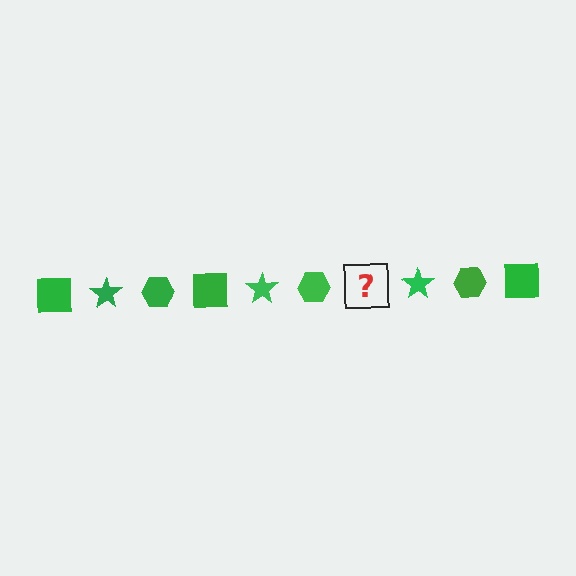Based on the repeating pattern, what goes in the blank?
The blank should be a green square.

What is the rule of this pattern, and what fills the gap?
The rule is that the pattern cycles through square, star, hexagon shapes in green. The gap should be filled with a green square.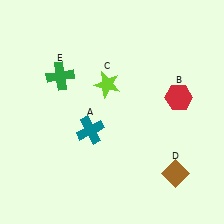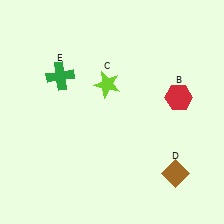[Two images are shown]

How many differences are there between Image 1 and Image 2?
There is 1 difference between the two images.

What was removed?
The teal cross (A) was removed in Image 2.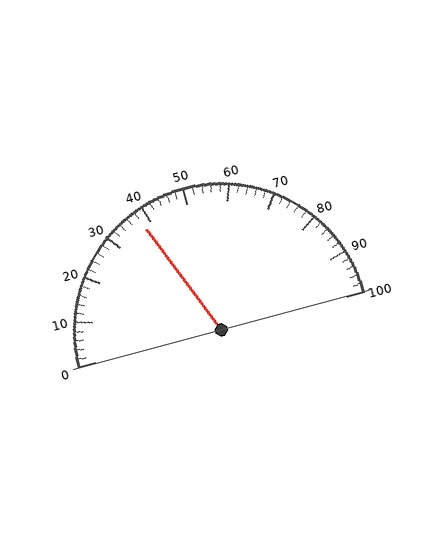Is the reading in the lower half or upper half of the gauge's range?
The reading is in the lower half of the range (0 to 100).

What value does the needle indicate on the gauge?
The needle indicates approximately 38.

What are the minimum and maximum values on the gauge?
The gauge ranges from 0 to 100.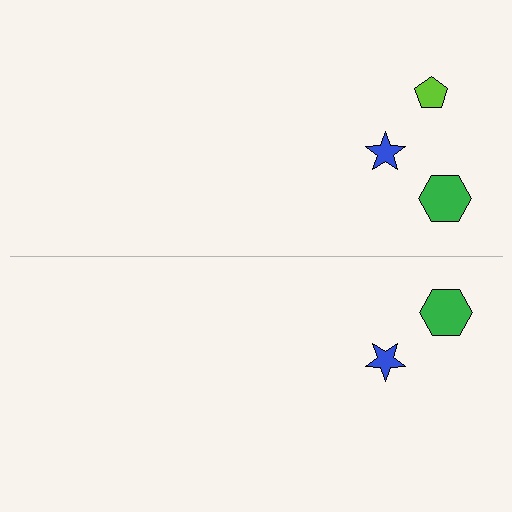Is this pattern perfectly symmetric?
No, the pattern is not perfectly symmetric. A lime pentagon is missing from the bottom side.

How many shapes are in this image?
There are 5 shapes in this image.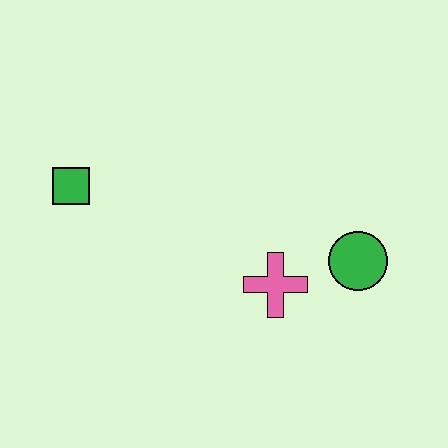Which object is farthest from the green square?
The green circle is farthest from the green square.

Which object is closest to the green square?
The pink cross is closest to the green square.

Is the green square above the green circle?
Yes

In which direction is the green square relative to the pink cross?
The green square is to the left of the pink cross.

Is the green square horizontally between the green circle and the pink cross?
No